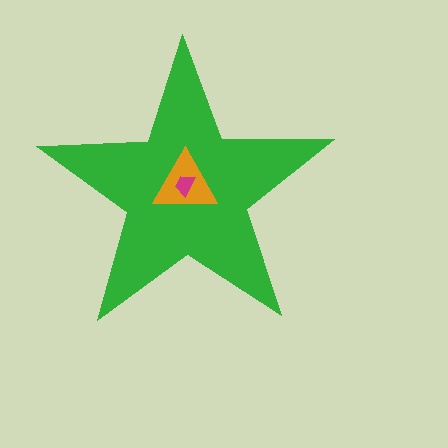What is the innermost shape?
The magenta trapezoid.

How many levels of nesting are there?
3.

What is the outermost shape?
The green star.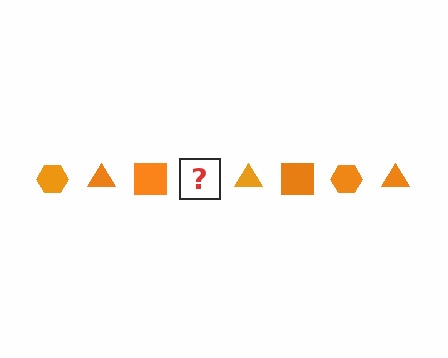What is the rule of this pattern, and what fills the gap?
The rule is that the pattern cycles through hexagon, triangle, square shapes in orange. The gap should be filled with an orange hexagon.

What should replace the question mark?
The question mark should be replaced with an orange hexagon.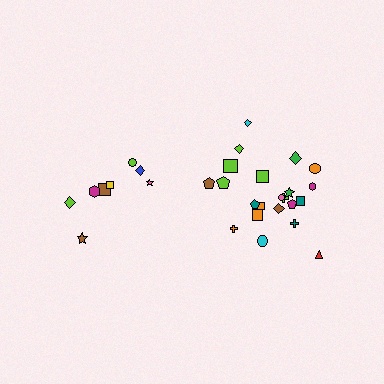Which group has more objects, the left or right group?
The right group.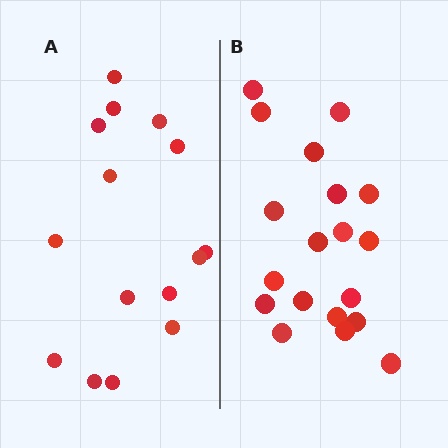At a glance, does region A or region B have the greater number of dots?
Region B (the right region) has more dots.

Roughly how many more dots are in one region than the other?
Region B has about 4 more dots than region A.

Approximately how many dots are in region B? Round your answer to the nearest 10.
About 20 dots. (The exact count is 19, which rounds to 20.)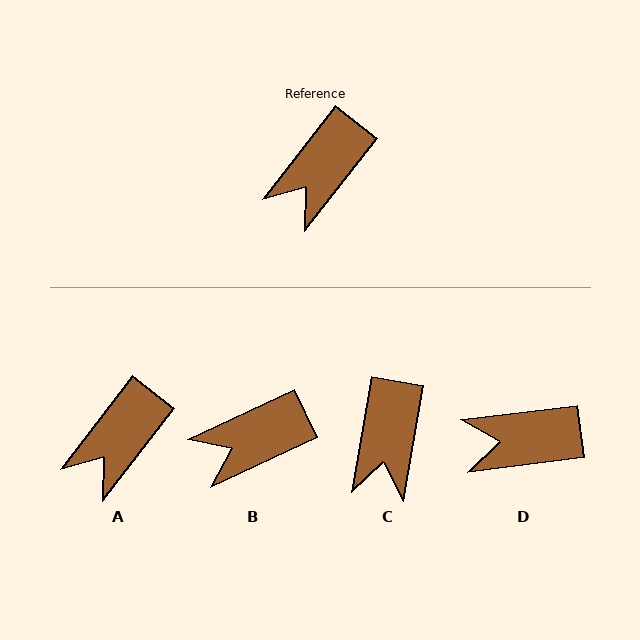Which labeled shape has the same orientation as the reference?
A.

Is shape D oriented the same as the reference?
No, it is off by about 45 degrees.